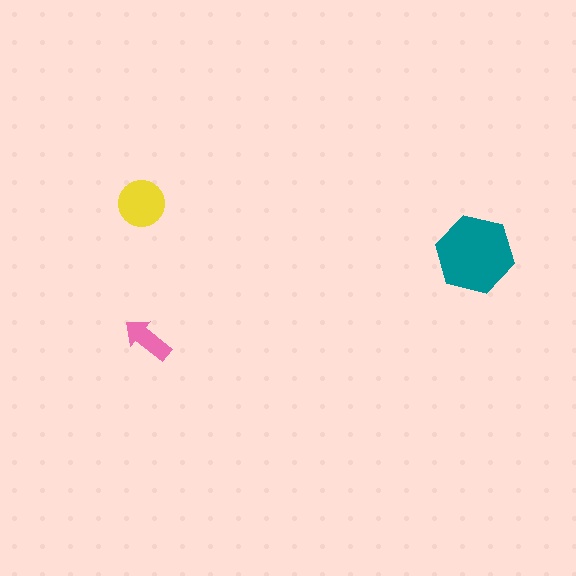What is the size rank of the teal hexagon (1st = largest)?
1st.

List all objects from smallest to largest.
The pink arrow, the yellow circle, the teal hexagon.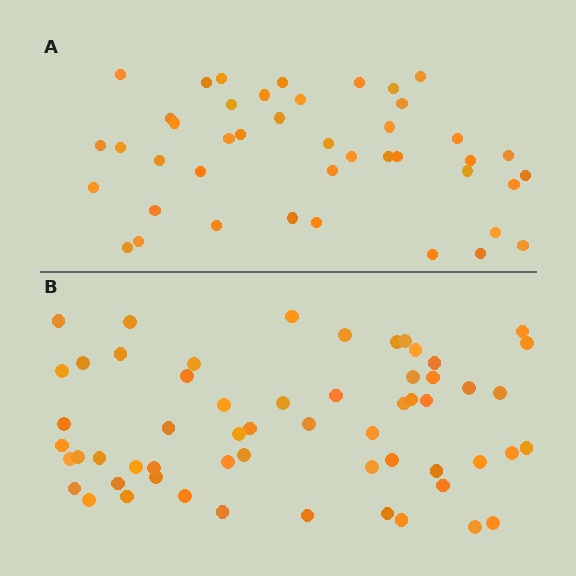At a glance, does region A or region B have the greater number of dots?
Region B (the bottom region) has more dots.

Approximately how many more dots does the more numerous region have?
Region B has approximately 15 more dots than region A.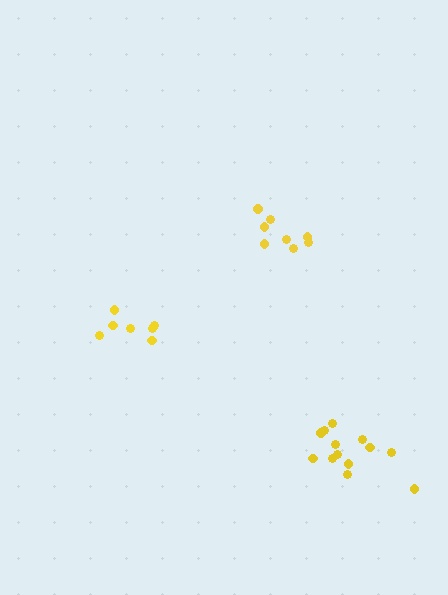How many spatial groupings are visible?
There are 3 spatial groupings.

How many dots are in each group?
Group 1: 7 dots, Group 2: 8 dots, Group 3: 13 dots (28 total).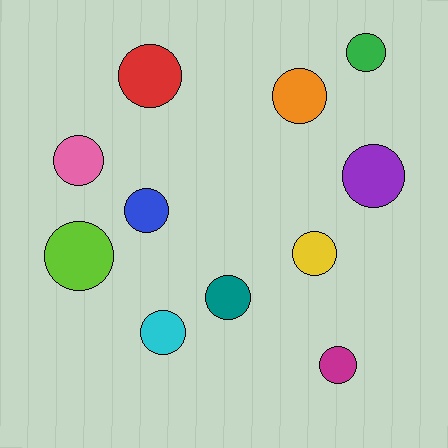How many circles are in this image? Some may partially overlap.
There are 11 circles.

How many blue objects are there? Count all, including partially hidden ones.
There is 1 blue object.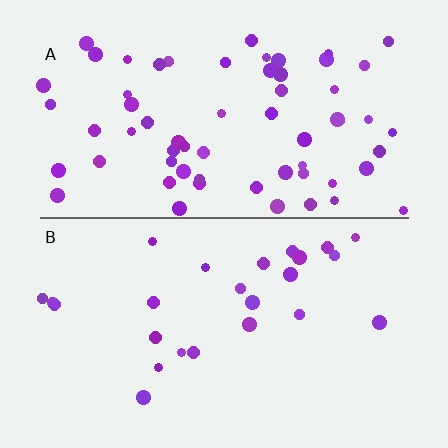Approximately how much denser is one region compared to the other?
Approximately 2.6× — region A over region B.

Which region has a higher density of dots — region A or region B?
A (the top).